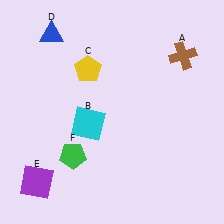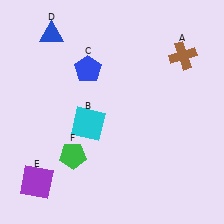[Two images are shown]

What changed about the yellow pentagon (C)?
In Image 1, C is yellow. In Image 2, it changed to blue.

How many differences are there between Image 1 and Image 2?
There is 1 difference between the two images.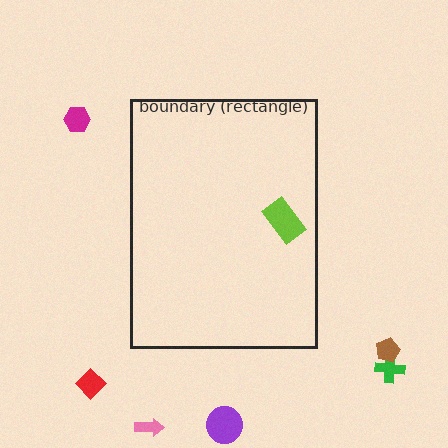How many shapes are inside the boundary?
1 inside, 6 outside.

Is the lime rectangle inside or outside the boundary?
Inside.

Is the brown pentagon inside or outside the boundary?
Outside.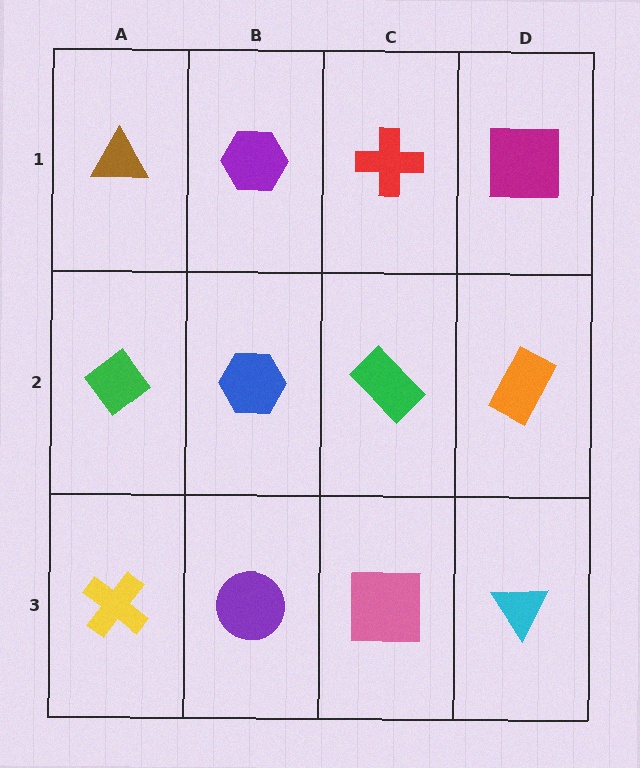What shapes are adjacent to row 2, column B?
A purple hexagon (row 1, column B), a purple circle (row 3, column B), a green diamond (row 2, column A), a green rectangle (row 2, column C).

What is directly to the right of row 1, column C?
A magenta square.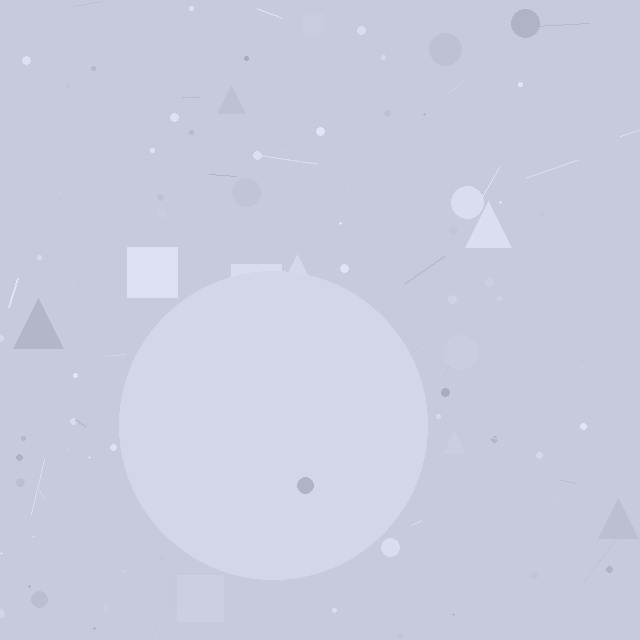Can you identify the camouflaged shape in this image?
The camouflaged shape is a circle.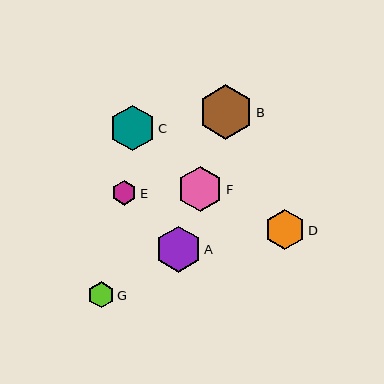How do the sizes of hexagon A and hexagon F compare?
Hexagon A and hexagon F are approximately the same size.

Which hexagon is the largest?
Hexagon B is the largest with a size of approximately 55 pixels.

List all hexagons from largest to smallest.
From largest to smallest: B, A, C, F, D, G, E.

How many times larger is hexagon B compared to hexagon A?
Hexagon B is approximately 1.2 times the size of hexagon A.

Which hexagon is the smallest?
Hexagon E is the smallest with a size of approximately 25 pixels.